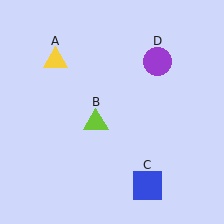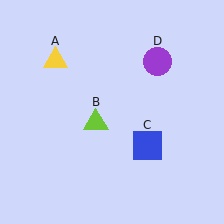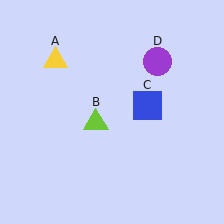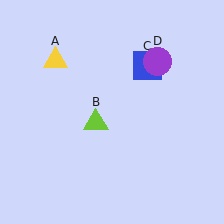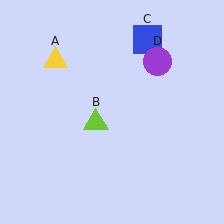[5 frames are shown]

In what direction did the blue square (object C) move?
The blue square (object C) moved up.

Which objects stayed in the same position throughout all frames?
Yellow triangle (object A) and lime triangle (object B) and purple circle (object D) remained stationary.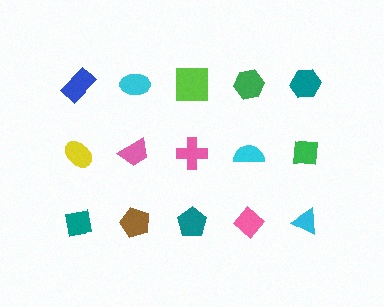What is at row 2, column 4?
A cyan semicircle.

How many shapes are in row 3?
5 shapes.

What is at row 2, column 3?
A pink cross.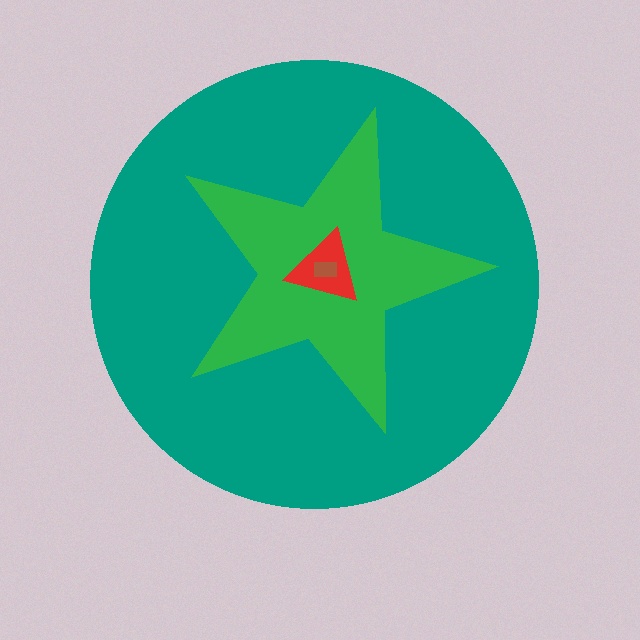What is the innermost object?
The brown rectangle.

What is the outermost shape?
The teal circle.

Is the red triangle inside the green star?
Yes.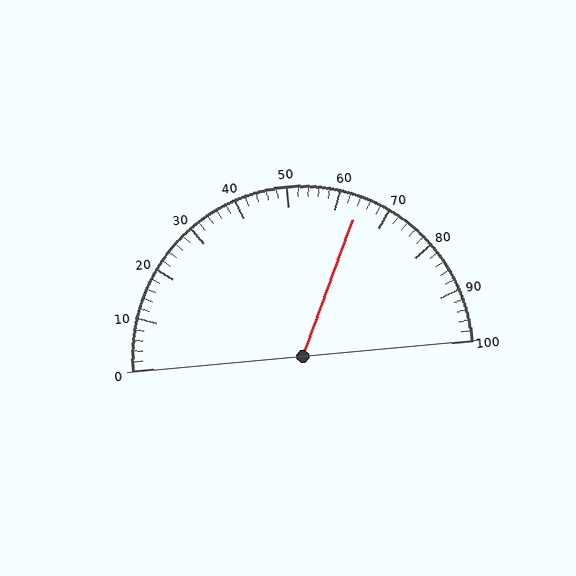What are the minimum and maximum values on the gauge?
The gauge ranges from 0 to 100.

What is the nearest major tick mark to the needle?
The nearest major tick mark is 60.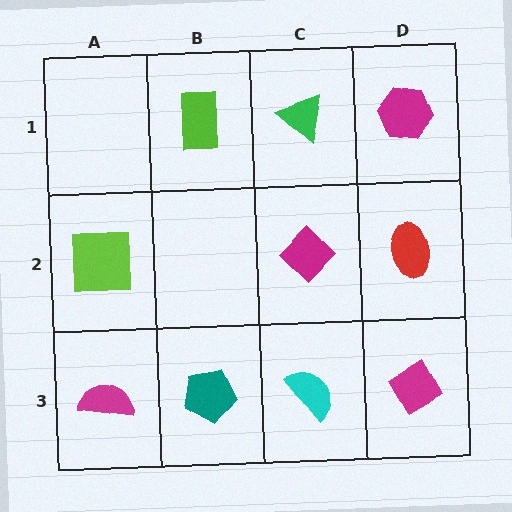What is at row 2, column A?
A lime square.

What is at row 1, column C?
A green triangle.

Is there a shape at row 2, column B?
No, that cell is empty.